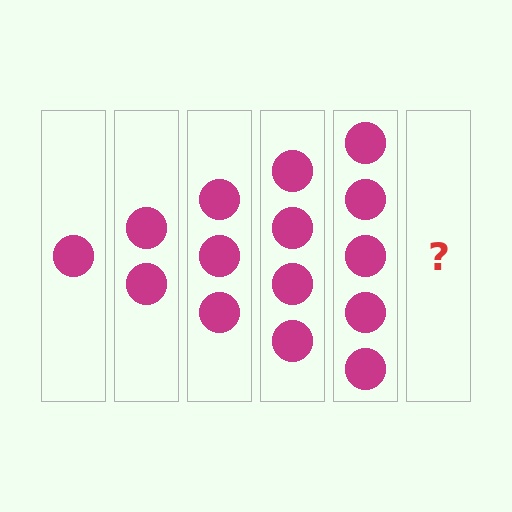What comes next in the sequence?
The next element should be 6 circles.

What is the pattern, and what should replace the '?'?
The pattern is that each step adds one more circle. The '?' should be 6 circles.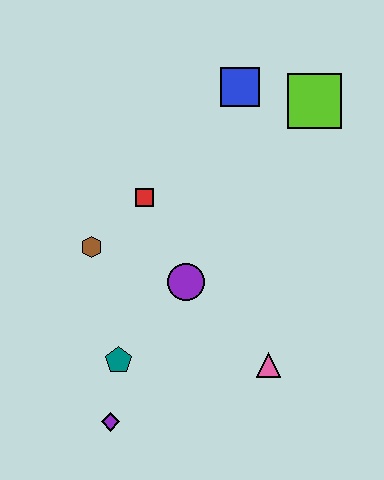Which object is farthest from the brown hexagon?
The lime square is farthest from the brown hexagon.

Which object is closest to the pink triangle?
The purple circle is closest to the pink triangle.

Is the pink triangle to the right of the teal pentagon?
Yes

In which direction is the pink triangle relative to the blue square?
The pink triangle is below the blue square.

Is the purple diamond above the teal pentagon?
No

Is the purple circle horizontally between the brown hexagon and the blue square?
Yes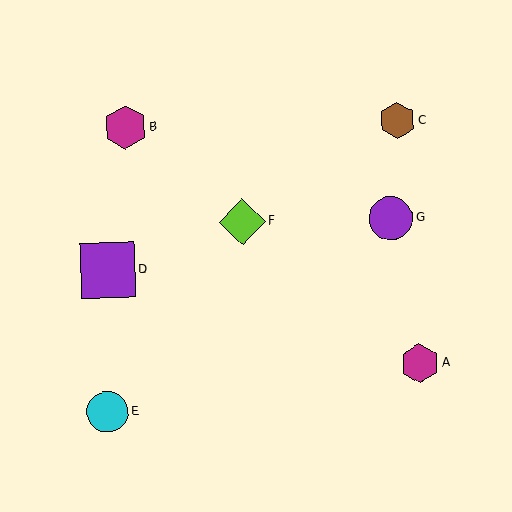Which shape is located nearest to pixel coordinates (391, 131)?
The brown hexagon (labeled C) at (397, 121) is nearest to that location.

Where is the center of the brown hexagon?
The center of the brown hexagon is at (397, 121).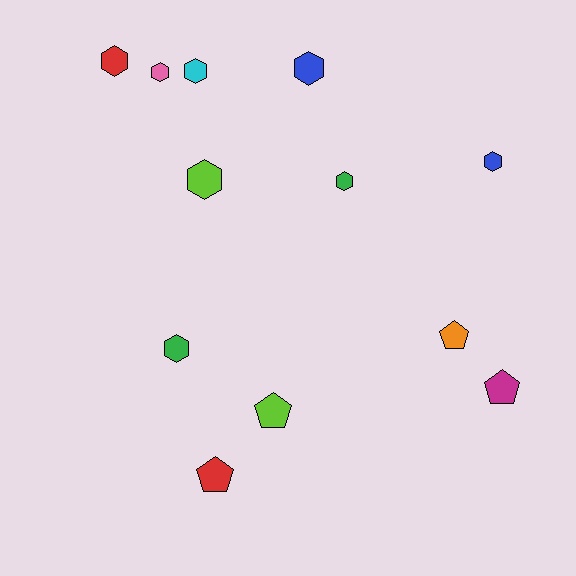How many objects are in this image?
There are 12 objects.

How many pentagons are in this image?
There are 4 pentagons.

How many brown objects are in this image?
There are no brown objects.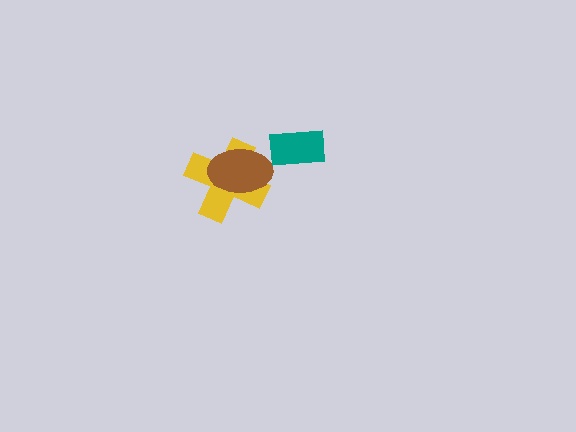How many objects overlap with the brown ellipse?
1 object overlaps with the brown ellipse.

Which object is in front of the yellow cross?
The brown ellipse is in front of the yellow cross.